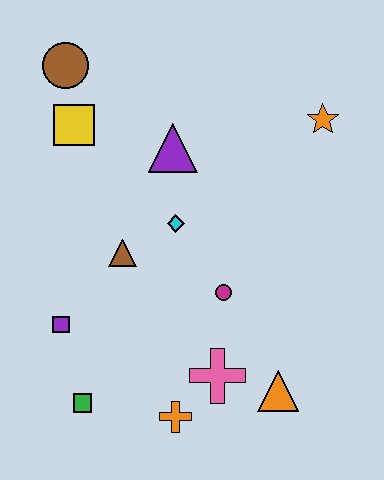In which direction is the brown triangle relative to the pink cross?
The brown triangle is above the pink cross.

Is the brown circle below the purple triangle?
No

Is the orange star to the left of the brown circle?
No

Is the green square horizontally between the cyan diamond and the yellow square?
Yes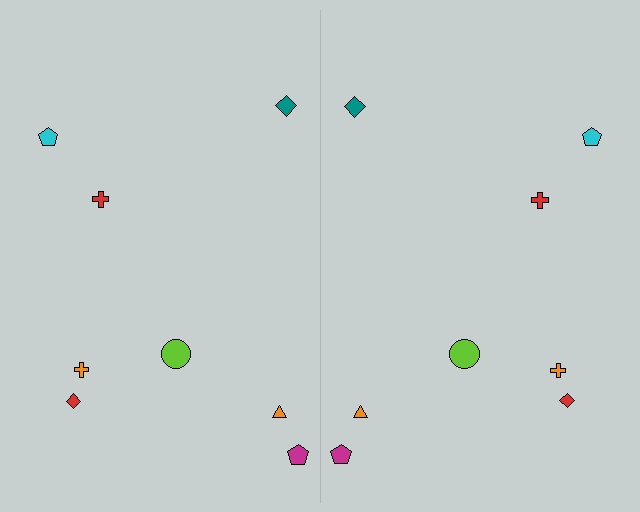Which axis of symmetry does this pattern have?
The pattern has a vertical axis of symmetry running through the center of the image.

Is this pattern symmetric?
Yes, this pattern has bilateral (reflection) symmetry.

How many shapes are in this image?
There are 16 shapes in this image.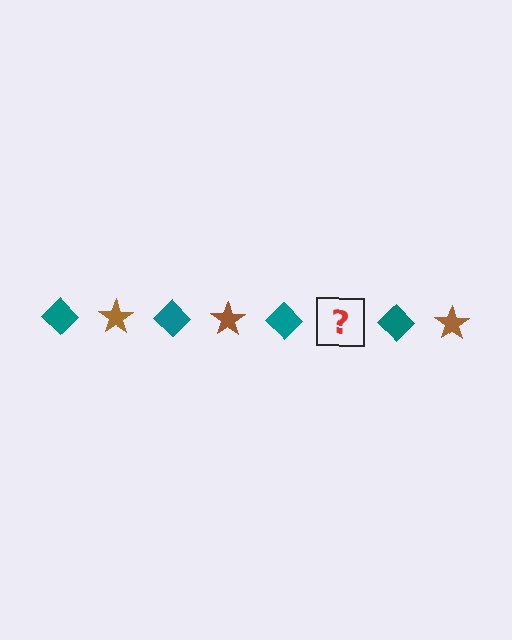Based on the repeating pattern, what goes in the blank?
The blank should be a brown star.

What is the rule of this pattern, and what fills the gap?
The rule is that the pattern alternates between teal diamond and brown star. The gap should be filled with a brown star.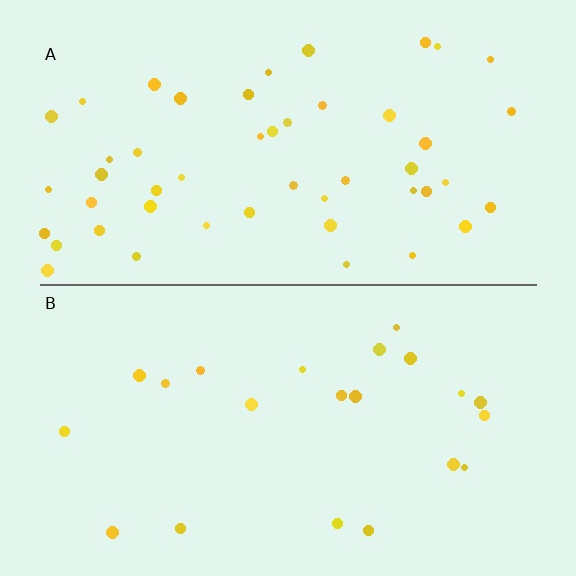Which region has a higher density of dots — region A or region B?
A (the top).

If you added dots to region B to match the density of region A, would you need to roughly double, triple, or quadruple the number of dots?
Approximately double.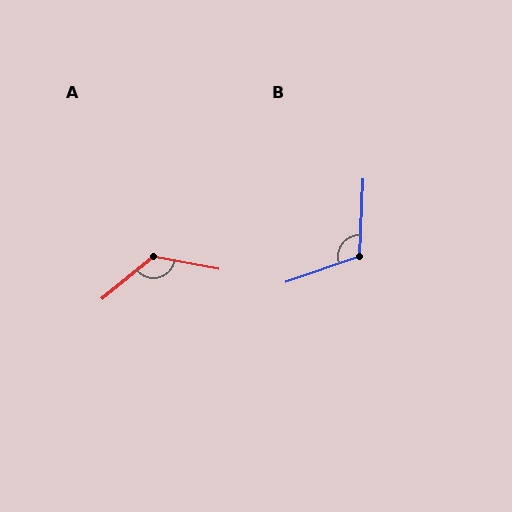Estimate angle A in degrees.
Approximately 129 degrees.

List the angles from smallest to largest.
B (111°), A (129°).